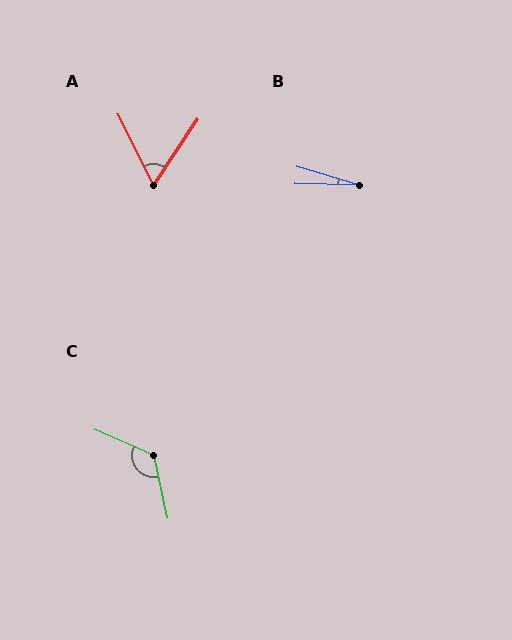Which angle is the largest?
C, at approximately 125 degrees.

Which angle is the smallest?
B, at approximately 16 degrees.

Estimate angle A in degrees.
Approximately 61 degrees.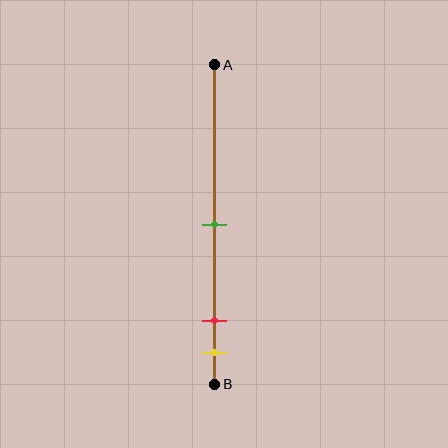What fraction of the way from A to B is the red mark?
The red mark is approximately 80% (0.8) of the way from A to B.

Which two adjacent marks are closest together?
The red and yellow marks are the closest adjacent pair.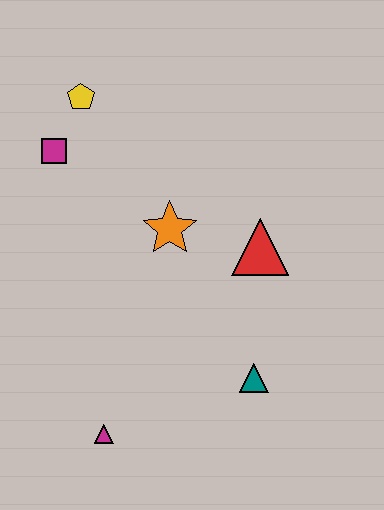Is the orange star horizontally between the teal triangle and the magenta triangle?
Yes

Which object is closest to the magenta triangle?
The teal triangle is closest to the magenta triangle.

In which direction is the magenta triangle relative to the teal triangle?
The magenta triangle is to the left of the teal triangle.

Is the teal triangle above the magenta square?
No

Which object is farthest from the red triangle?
The magenta triangle is farthest from the red triangle.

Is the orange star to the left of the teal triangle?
Yes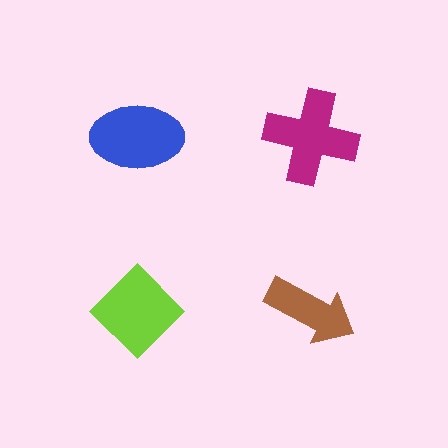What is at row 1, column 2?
A magenta cross.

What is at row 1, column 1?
A blue ellipse.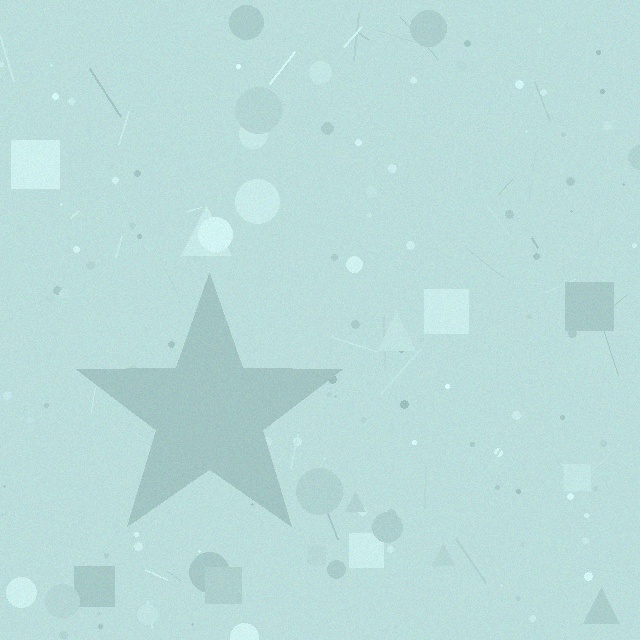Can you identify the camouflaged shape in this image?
The camouflaged shape is a star.